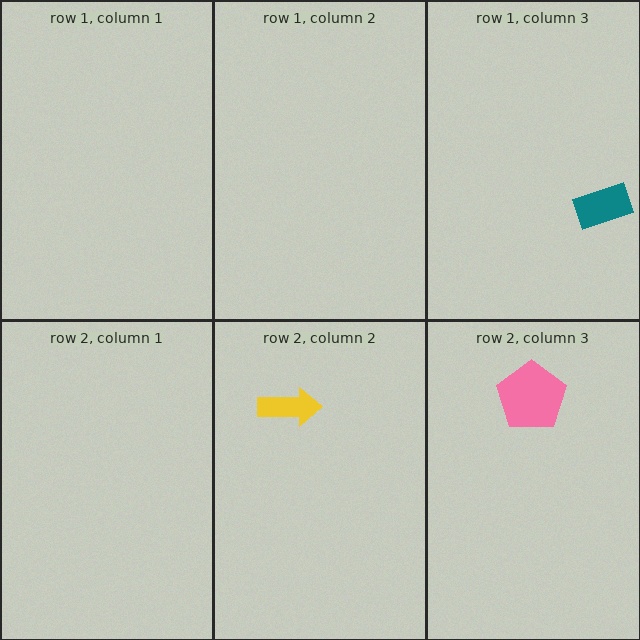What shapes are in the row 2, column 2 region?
The yellow arrow.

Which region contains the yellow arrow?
The row 2, column 2 region.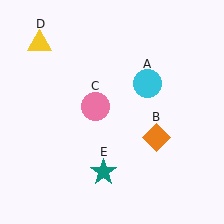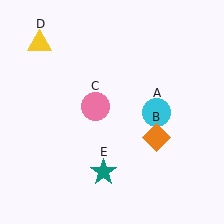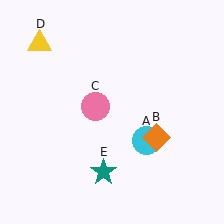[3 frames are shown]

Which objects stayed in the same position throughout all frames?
Orange diamond (object B) and pink circle (object C) and yellow triangle (object D) and teal star (object E) remained stationary.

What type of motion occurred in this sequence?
The cyan circle (object A) rotated clockwise around the center of the scene.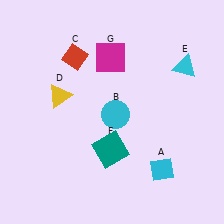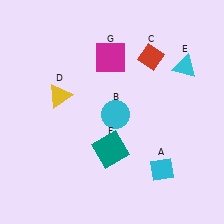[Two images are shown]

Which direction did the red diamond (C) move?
The red diamond (C) moved right.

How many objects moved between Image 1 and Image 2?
1 object moved between the two images.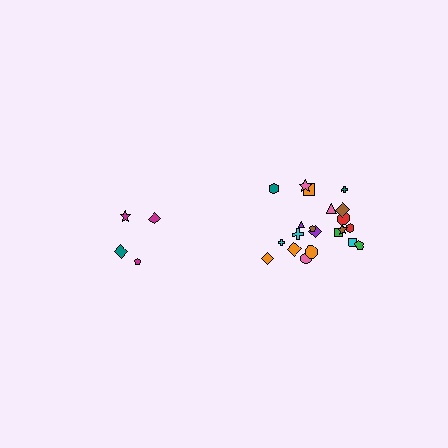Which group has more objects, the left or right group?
The right group.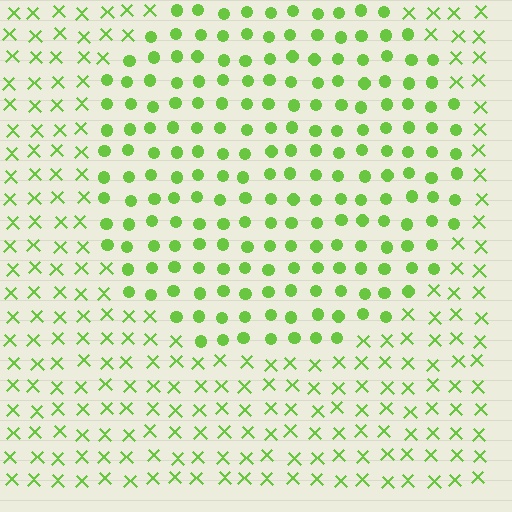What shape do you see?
I see a circle.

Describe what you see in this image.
The image is filled with small lime elements arranged in a uniform grid. A circle-shaped region contains circles, while the surrounding area contains X marks. The boundary is defined purely by the change in element shape.